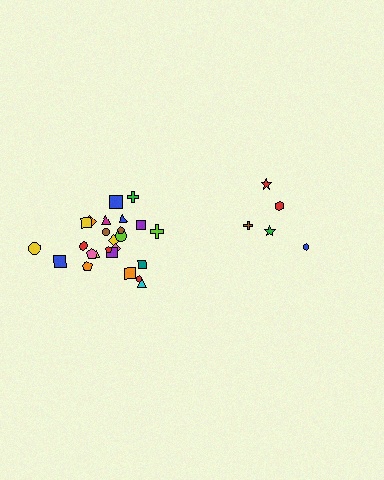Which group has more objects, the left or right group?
The left group.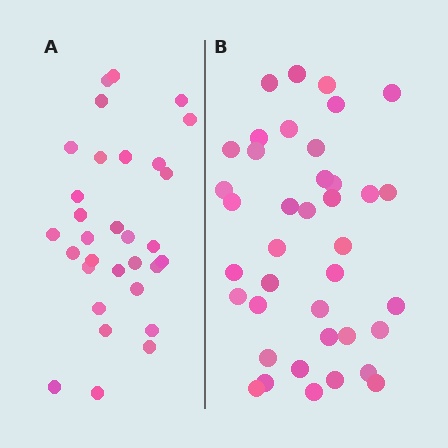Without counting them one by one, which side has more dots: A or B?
Region B (the right region) has more dots.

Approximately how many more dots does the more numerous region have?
Region B has roughly 8 or so more dots than region A.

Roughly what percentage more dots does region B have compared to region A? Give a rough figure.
About 25% more.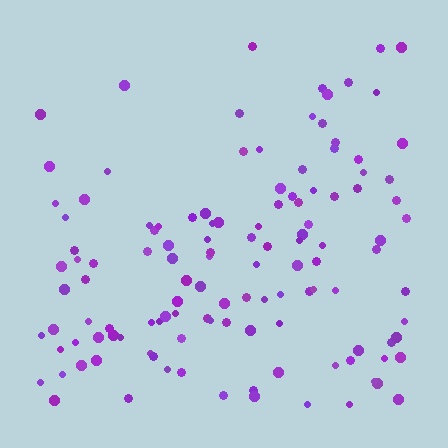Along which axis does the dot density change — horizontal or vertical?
Vertical.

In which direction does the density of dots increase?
From top to bottom, with the bottom side densest.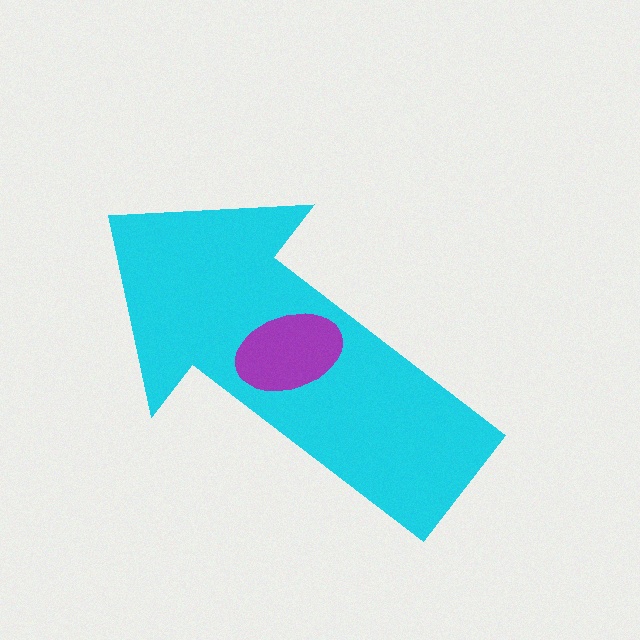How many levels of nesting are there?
2.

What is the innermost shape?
The purple ellipse.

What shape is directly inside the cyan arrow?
The purple ellipse.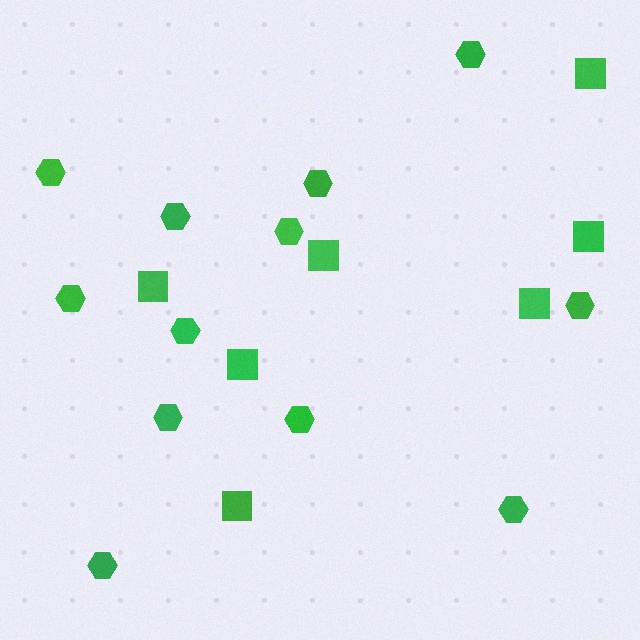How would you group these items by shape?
There are 2 groups: one group of hexagons (12) and one group of squares (7).